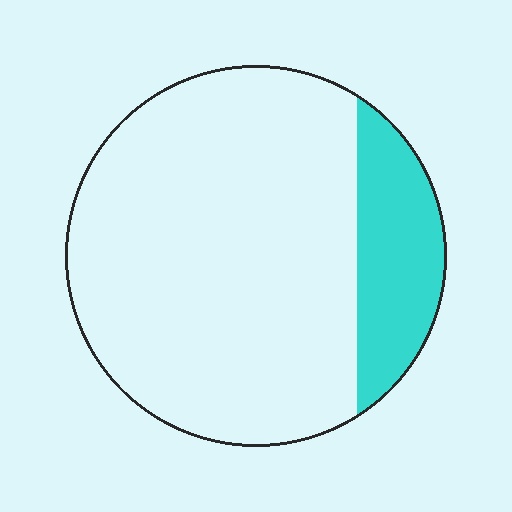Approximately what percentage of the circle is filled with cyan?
Approximately 20%.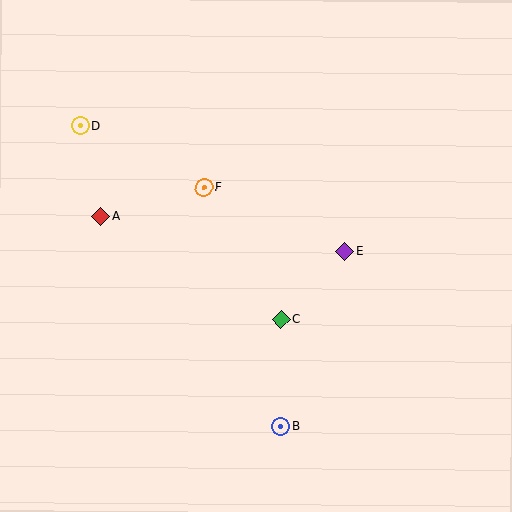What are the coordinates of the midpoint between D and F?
The midpoint between D and F is at (142, 156).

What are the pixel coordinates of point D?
Point D is at (80, 125).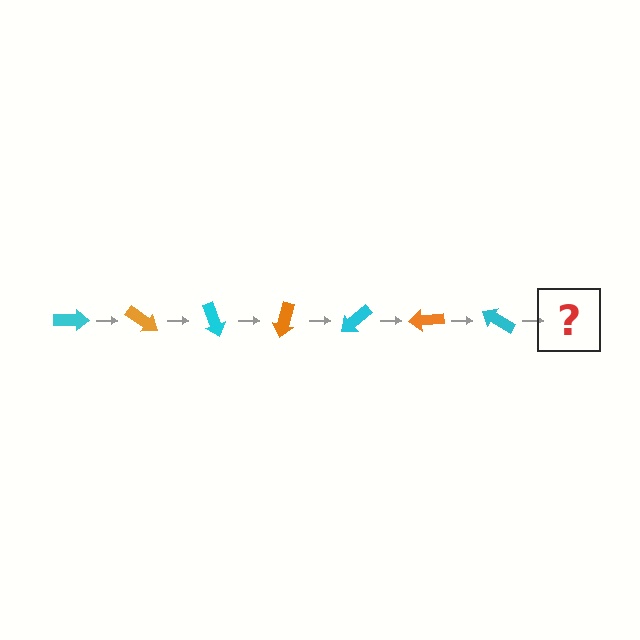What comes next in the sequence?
The next element should be an orange arrow, rotated 245 degrees from the start.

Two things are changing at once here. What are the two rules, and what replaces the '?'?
The two rules are that it rotates 35 degrees each step and the color cycles through cyan and orange. The '?' should be an orange arrow, rotated 245 degrees from the start.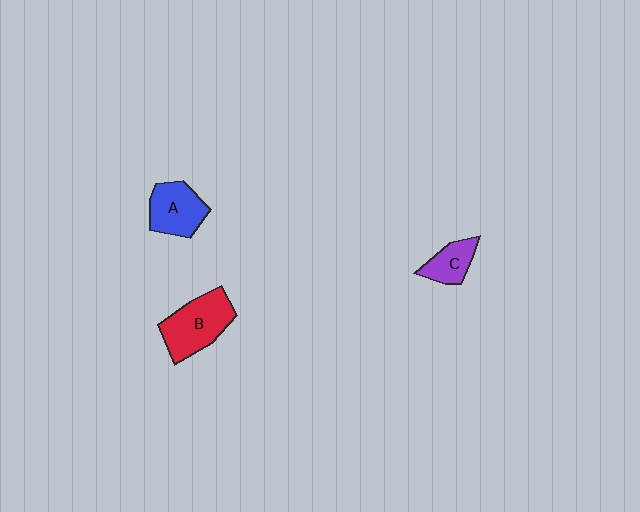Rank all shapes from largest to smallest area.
From largest to smallest: B (red), A (blue), C (purple).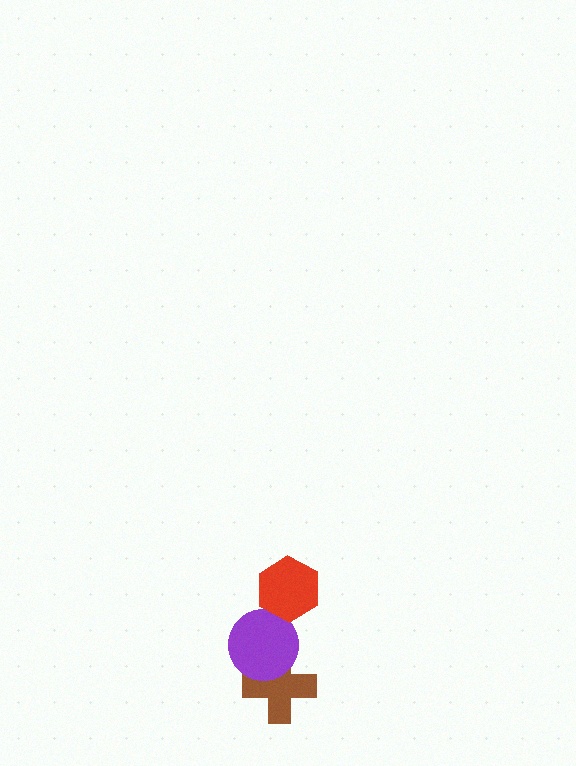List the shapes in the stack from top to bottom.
From top to bottom: the red hexagon, the purple circle, the brown cross.